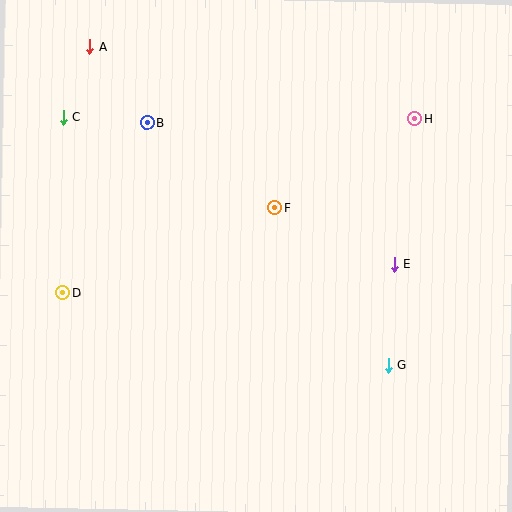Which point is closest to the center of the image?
Point F at (275, 207) is closest to the center.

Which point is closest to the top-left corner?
Point A is closest to the top-left corner.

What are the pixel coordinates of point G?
Point G is at (388, 365).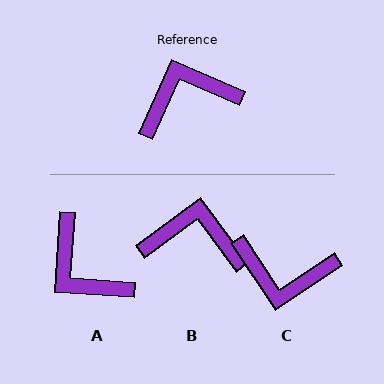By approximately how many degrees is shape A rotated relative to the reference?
Approximately 110 degrees counter-clockwise.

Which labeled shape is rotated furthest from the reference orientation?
C, about 147 degrees away.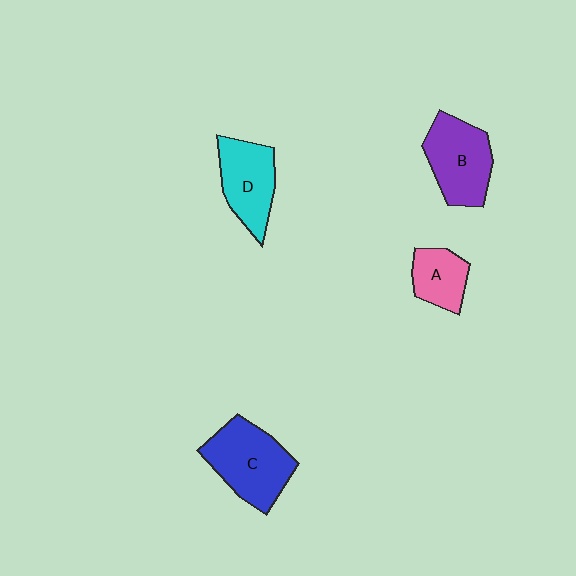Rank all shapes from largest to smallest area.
From largest to smallest: C (blue), B (purple), D (cyan), A (pink).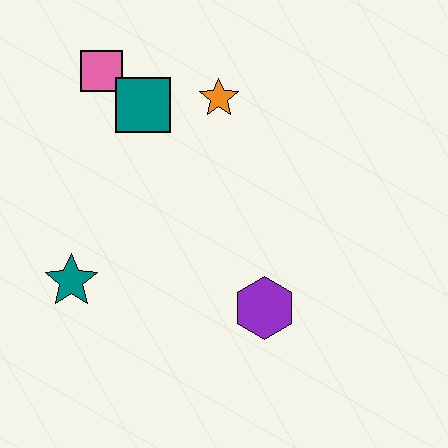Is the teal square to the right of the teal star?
Yes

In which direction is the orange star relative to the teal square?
The orange star is to the right of the teal square.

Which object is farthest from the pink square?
The purple hexagon is farthest from the pink square.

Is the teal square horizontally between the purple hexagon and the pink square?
Yes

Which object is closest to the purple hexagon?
The teal star is closest to the purple hexagon.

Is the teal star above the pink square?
No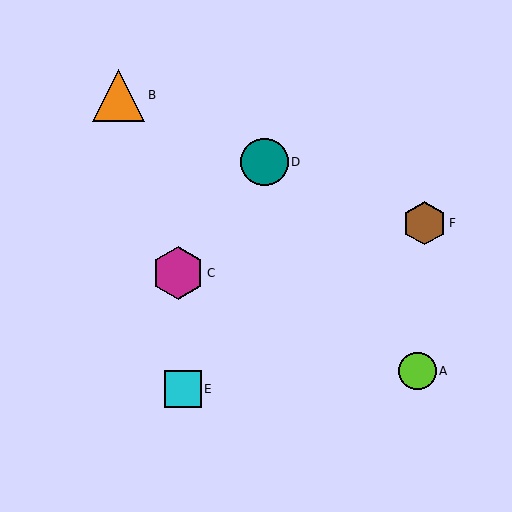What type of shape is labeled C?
Shape C is a magenta hexagon.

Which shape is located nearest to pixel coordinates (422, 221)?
The brown hexagon (labeled F) at (424, 223) is nearest to that location.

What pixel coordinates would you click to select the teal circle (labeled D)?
Click at (264, 162) to select the teal circle D.